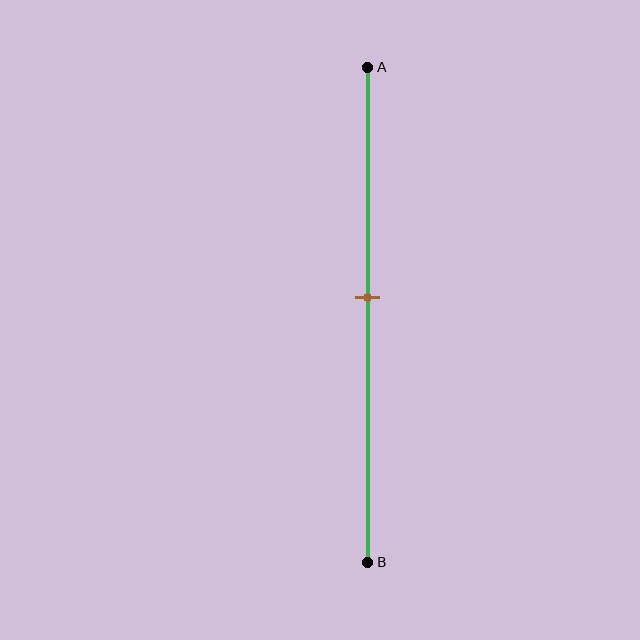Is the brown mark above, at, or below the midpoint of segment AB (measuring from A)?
The brown mark is above the midpoint of segment AB.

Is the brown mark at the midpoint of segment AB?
No, the mark is at about 45% from A, not at the 50% midpoint.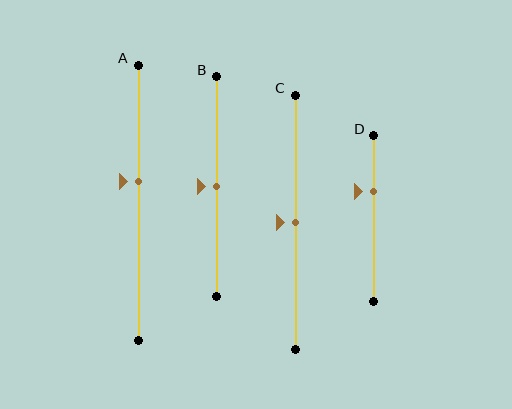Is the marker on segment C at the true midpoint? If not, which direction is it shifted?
Yes, the marker on segment C is at the true midpoint.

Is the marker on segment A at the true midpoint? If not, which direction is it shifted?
No, the marker on segment A is shifted upward by about 8% of the segment length.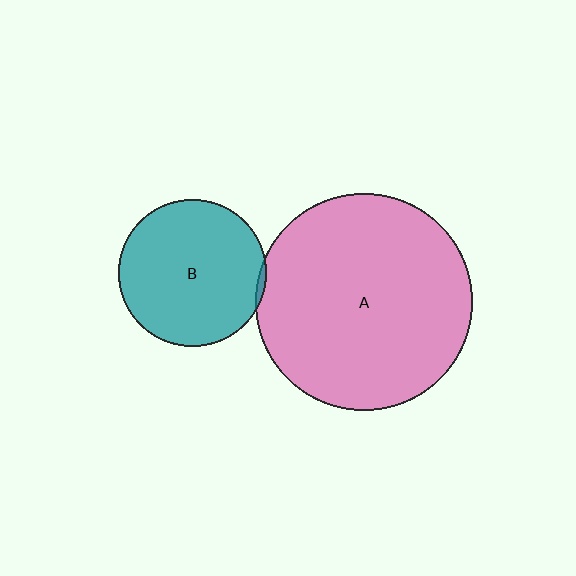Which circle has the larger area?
Circle A (pink).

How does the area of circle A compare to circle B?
Approximately 2.2 times.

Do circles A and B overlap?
Yes.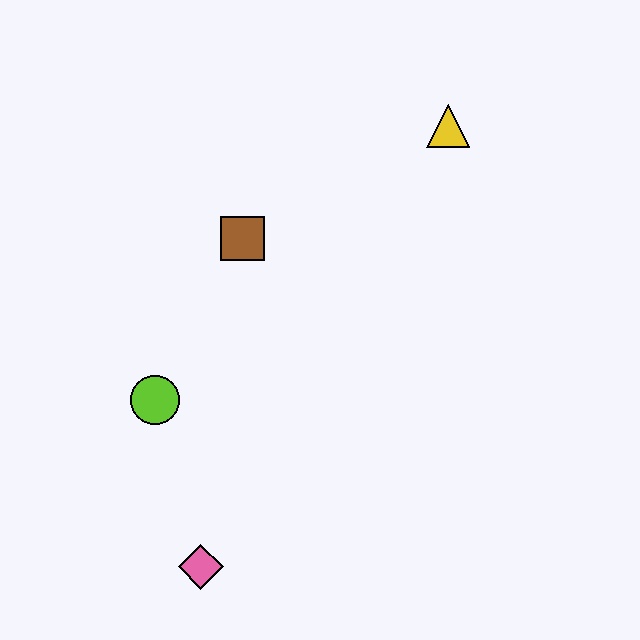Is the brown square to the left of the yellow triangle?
Yes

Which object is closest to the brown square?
The lime circle is closest to the brown square.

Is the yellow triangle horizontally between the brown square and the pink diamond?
No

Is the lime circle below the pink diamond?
No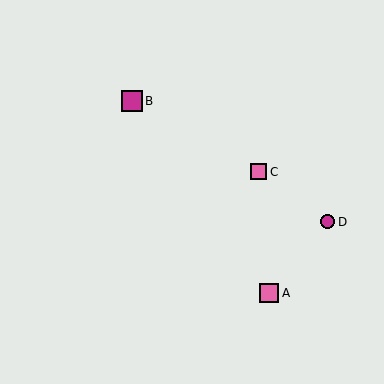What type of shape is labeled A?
Shape A is a pink square.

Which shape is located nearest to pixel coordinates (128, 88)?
The magenta square (labeled B) at (132, 101) is nearest to that location.